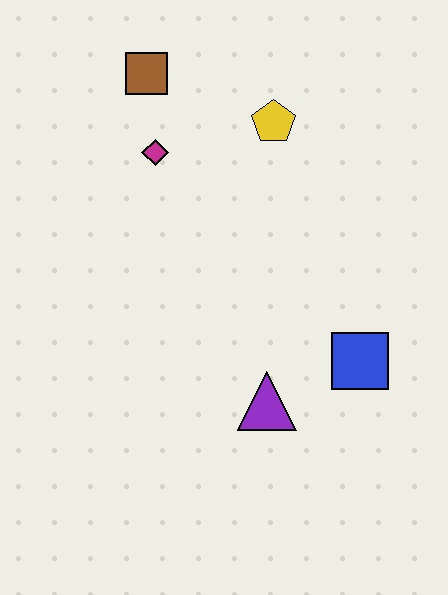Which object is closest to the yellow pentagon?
The magenta diamond is closest to the yellow pentagon.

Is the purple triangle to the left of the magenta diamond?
No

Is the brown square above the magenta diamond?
Yes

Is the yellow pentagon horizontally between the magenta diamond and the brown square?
No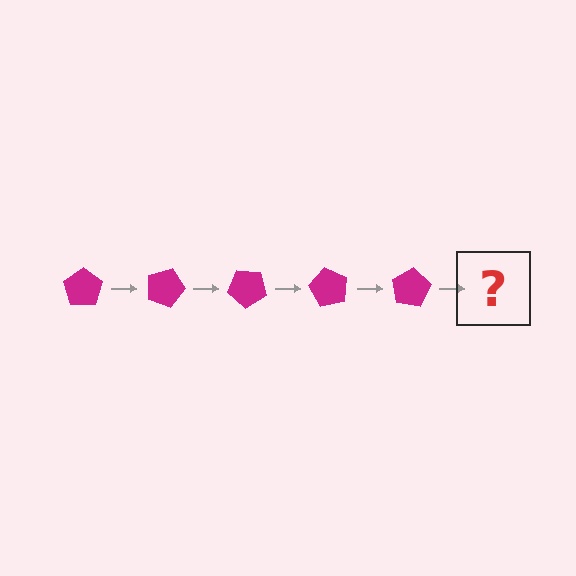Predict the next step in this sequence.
The next step is a magenta pentagon rotated 100 degrees.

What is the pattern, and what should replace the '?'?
The pattern is that the pentagon rotates 20 degrees each step. The '?' should be a magenta pentagon rotated 100 degrees.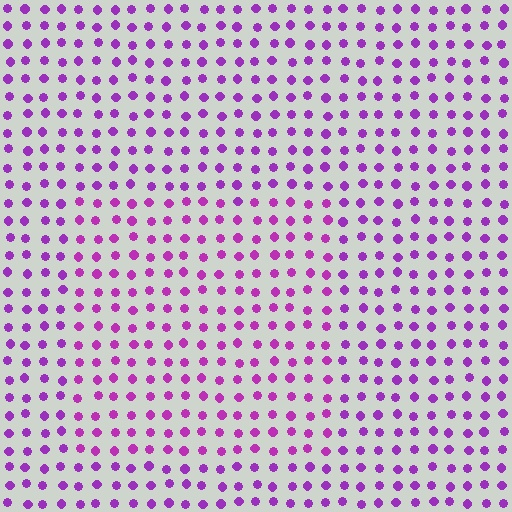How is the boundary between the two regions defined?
The boundary is defined purely by a slight shift in hue (about 18 degrees). Spacing, size, and orientation are identical on both sides.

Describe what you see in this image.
The image is filled with small purple elements in a uniform arrangement. A rectangle-shaped region is visible where the elements are tinted to a slightly different hue, forming a subtle color boundary.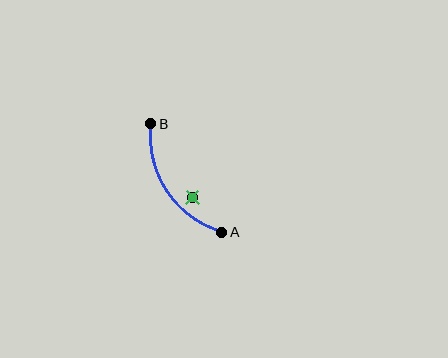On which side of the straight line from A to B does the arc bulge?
The arc bulges to the left of the straight line connecting A and B.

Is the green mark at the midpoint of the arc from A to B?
No — the green mark does not lie on the arc at all. It sits slightly inside the curve.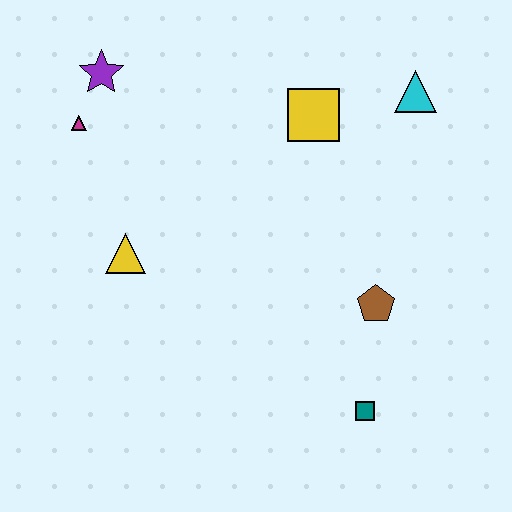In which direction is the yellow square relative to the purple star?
The yellow square is to the right of the purple star.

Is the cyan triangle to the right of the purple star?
Yes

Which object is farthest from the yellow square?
The teal square is farthest from the yellow square.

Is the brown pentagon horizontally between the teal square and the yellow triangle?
No